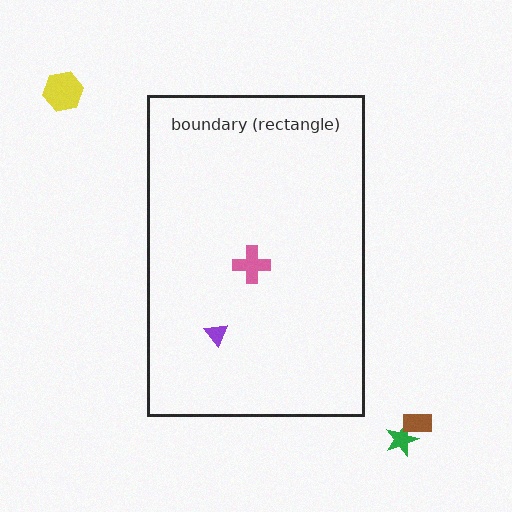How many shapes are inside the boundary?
2 inside, 3 outside.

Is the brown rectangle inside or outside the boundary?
Outside.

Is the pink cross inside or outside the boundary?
Inside.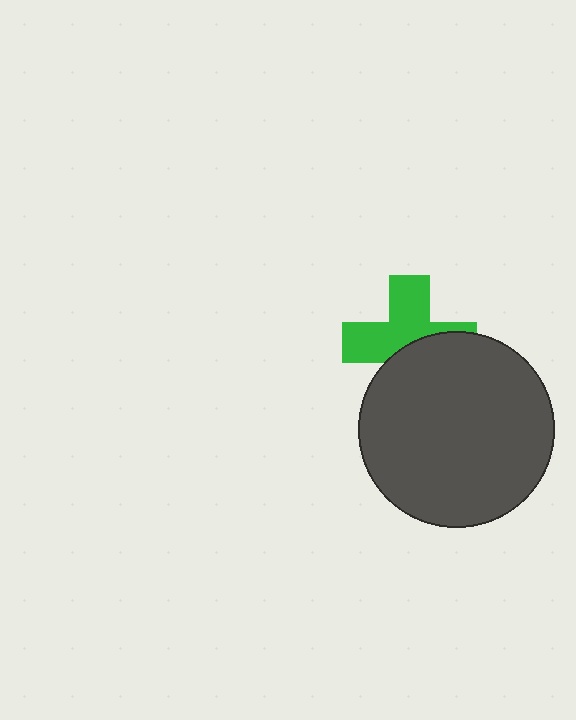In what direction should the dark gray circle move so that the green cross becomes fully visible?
The dark gray circle should move down. That is the shortest direction to clear the overlap and leave the green cross fully visible.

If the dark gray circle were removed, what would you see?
You would see the complete green cross.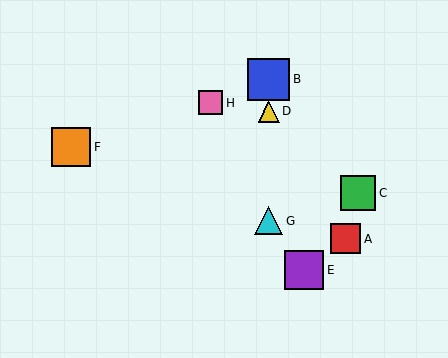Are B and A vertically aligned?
No, B is at x≈269 and A is at x≈345.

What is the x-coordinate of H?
Object H is at x≈211.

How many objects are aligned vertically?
3 objects (B, D, G) are aligned vertically.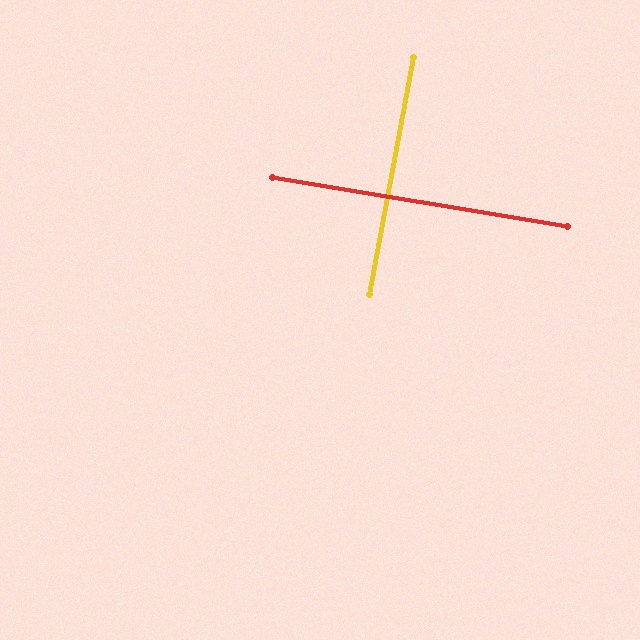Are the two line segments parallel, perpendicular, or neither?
Perpendicular — they meet at approximately 89°.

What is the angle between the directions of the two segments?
Approximately 89 degrees.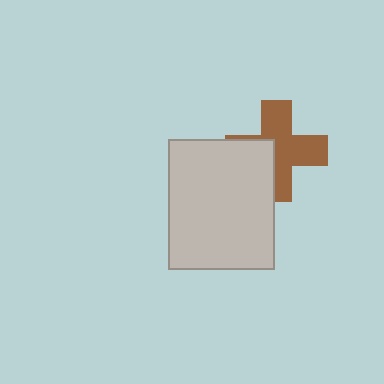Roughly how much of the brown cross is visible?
Most of it is visible (roughly 65%).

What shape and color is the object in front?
The object in front is a light gray rectangle.